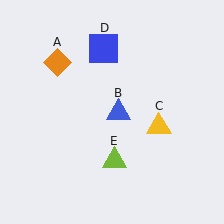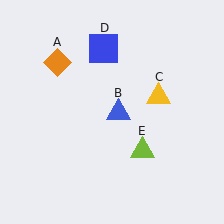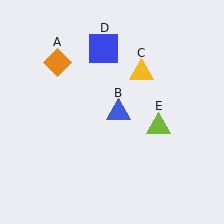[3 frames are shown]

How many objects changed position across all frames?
2 objects changed position: yellow triangle (object C), lime triangle (object E).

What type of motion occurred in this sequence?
The yellow triangle (object C), lime triangle (object E) rotated counterclockwise around the center of the scene.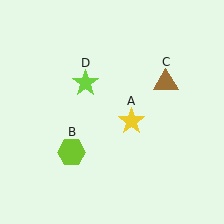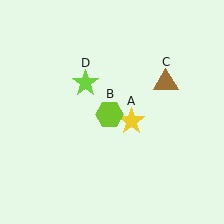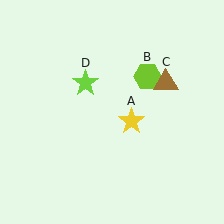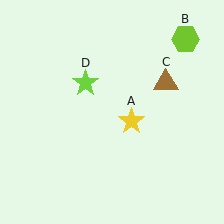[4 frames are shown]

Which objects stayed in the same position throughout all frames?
Yellow star (object A) and brown triangle (object C) and lime star (object D) remained stationary.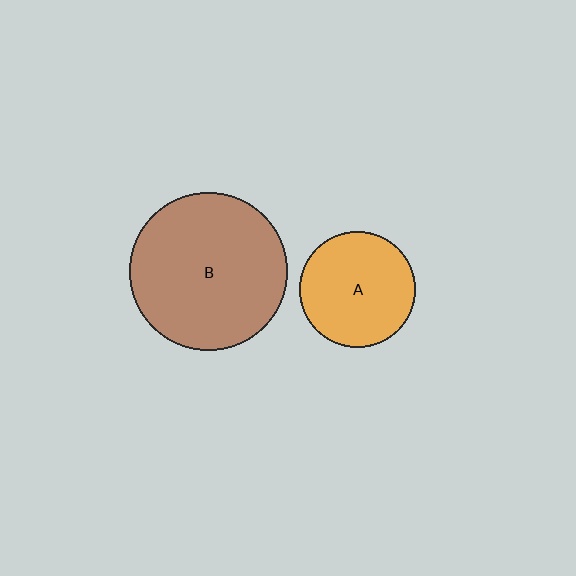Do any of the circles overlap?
No, none of the circles overlap.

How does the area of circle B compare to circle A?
Approximately 1.8 times.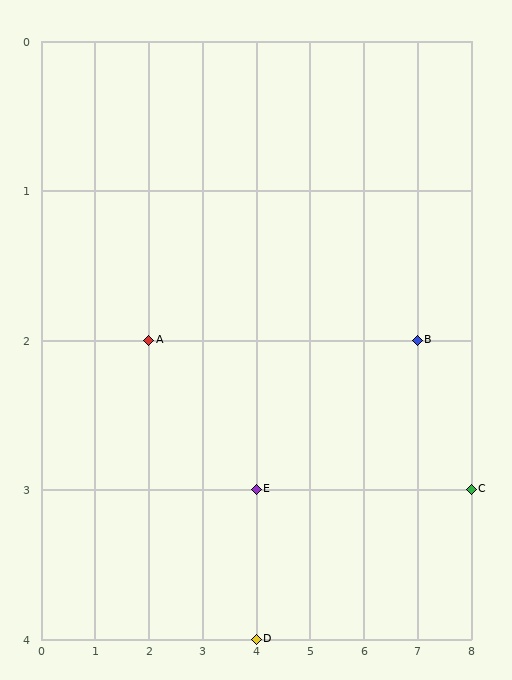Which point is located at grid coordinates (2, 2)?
Point A is at (2, 2).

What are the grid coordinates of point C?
Point C is at grid coordinates (8, 3).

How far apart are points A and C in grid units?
Points A and C are 6 columns and 1 row apart (about 6.1 grid units diagonally).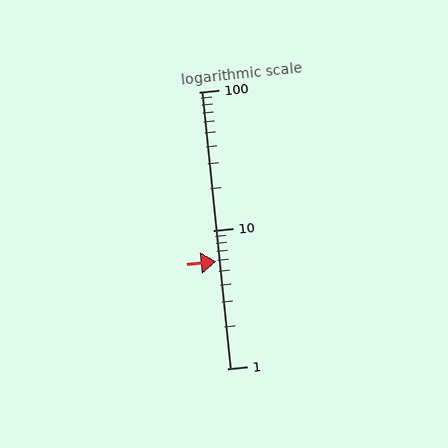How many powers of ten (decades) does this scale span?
The scale spans 2 decades, from 1 to 100.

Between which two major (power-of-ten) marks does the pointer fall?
The pointer is between 1 and 10.